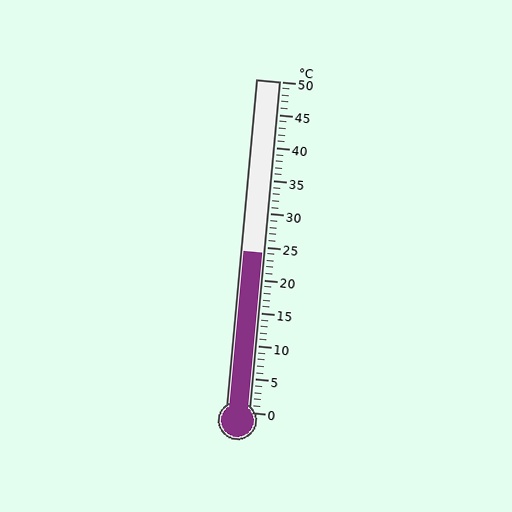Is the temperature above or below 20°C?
The temperature is above 20°C.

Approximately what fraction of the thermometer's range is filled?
The thermometer is filled to approximately 50% of its range.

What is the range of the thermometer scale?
The thermometer scale ranges from 0°C to 50°C.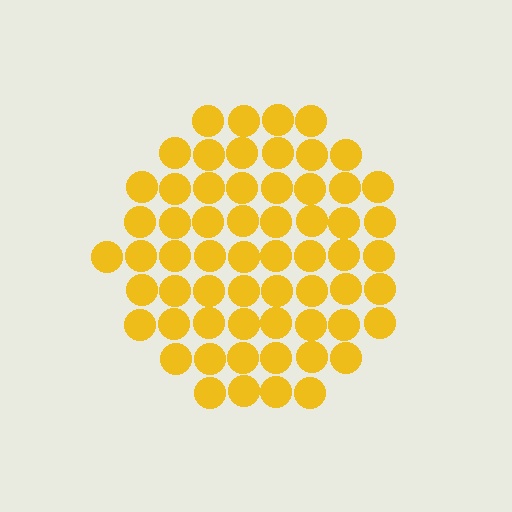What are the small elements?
The small elements are circles.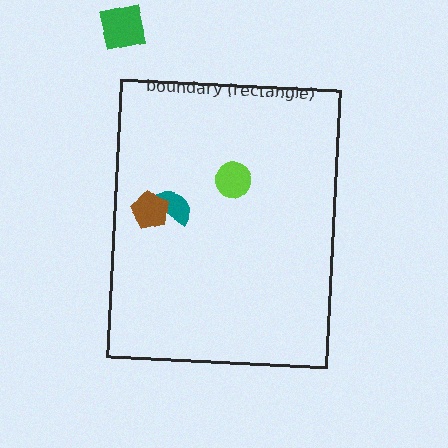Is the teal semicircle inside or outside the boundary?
Inside.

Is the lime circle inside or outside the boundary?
Inside.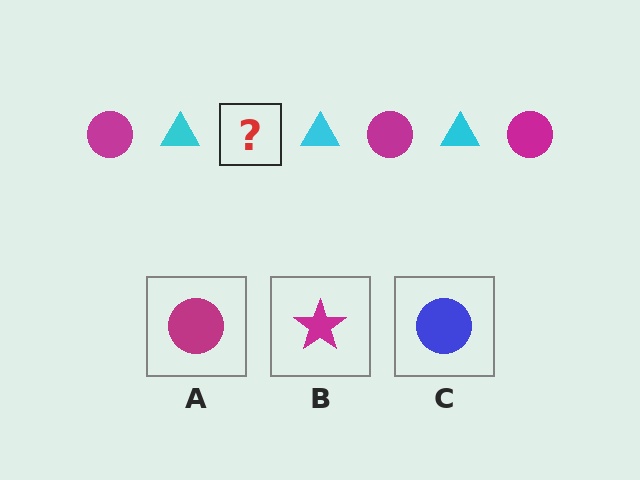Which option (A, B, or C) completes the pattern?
A.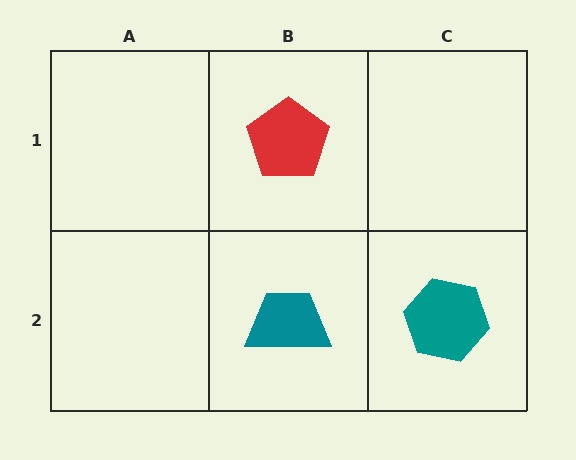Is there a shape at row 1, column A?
No, that cell is empty.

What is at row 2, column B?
A teal trapezoid.